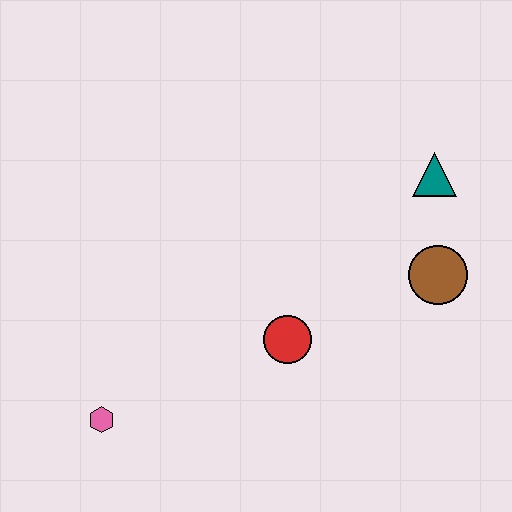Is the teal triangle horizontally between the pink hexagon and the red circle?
No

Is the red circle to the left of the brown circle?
Yes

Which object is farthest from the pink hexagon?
The teal triangle is farthest from the pink hexagon.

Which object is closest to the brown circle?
The teal triangle is closest to the brown circle.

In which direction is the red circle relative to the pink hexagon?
The red circle is to the right of the pink hexagon.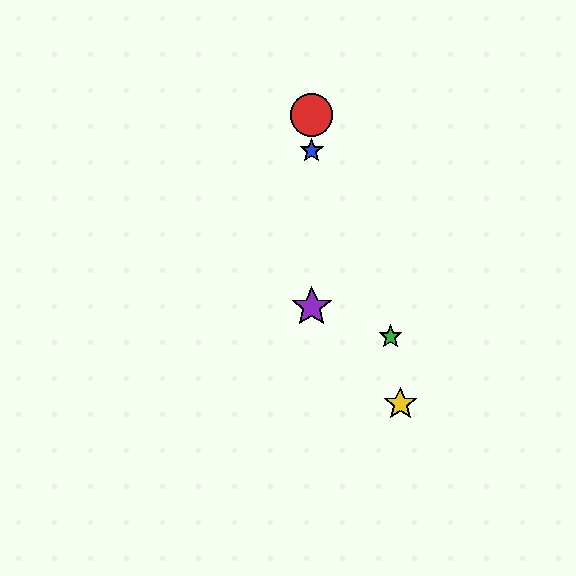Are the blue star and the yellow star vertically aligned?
No, the blue star is at x≈312 and the yellow star is at x≈400.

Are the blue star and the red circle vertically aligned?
Yes, both are at x≈312.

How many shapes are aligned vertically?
3 shapes (the red circle, the blue star, the purple star) are aligned vertically.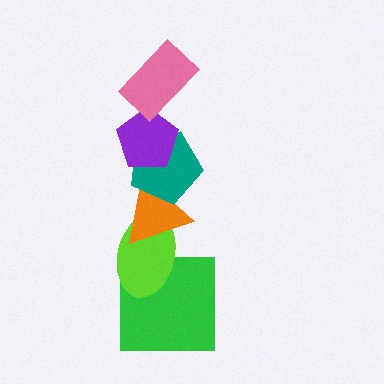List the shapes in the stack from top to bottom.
From top to bottom: the pink rectangle, the purple pentagon, the teal pentagon, the orange triangle, the lime ellipse, the green square.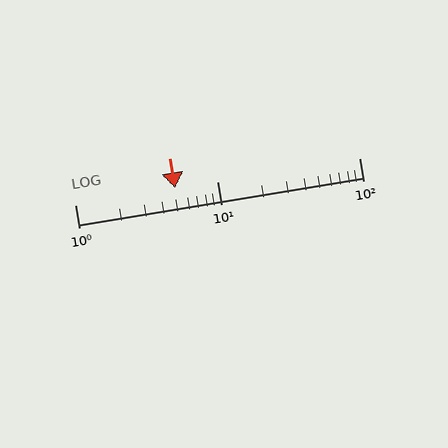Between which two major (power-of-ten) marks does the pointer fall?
The pointer is between 1 and 10.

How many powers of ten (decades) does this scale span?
The scale spans 2 decades, from 1 to 100.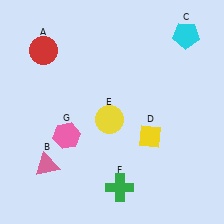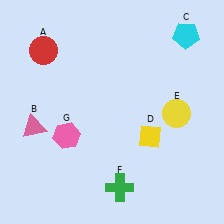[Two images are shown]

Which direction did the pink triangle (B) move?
The pink triangle (B) moved up.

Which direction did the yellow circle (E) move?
The yellow circle (E) moved right.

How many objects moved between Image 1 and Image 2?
2 objects moved between the two images.